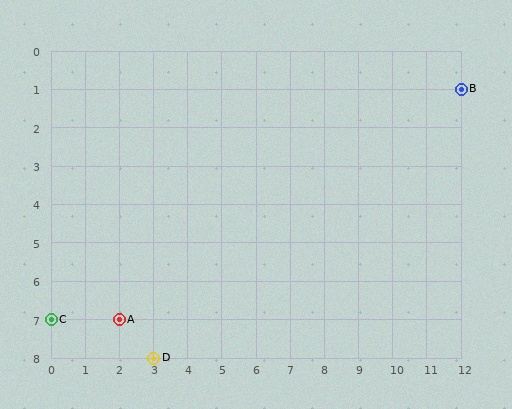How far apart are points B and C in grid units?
Points B and C are 12 columns and 6 rows apart (about 13.4 grid units diagonally).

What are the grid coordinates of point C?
Point C is at grid coordinates (0, 7).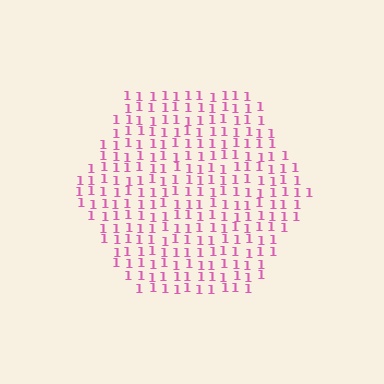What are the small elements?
The small elements are digit 1's.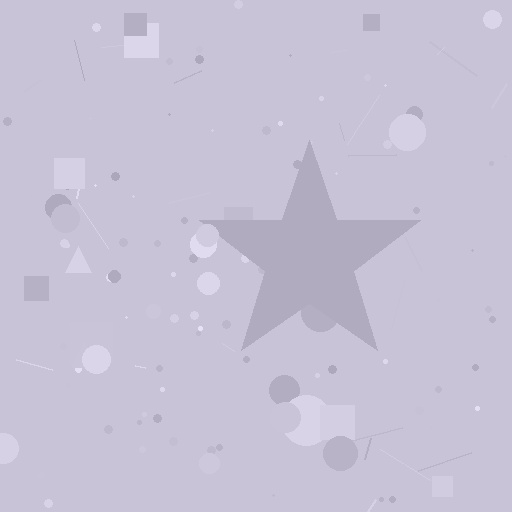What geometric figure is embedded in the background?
A star is embedded in the background.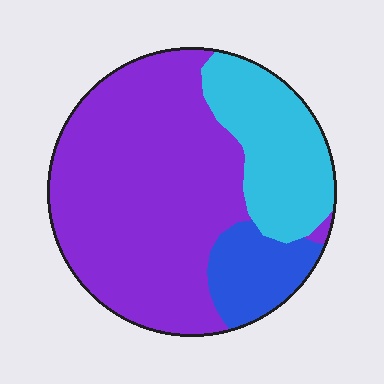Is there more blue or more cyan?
Cyan.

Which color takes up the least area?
Blue, at roughly 10%.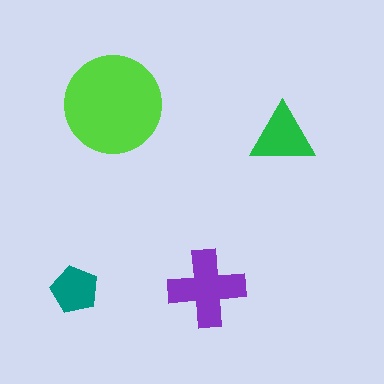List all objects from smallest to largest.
The teal pentagon, the green triangle, the purple cross, the lime circle.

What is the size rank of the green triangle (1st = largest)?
3rd.